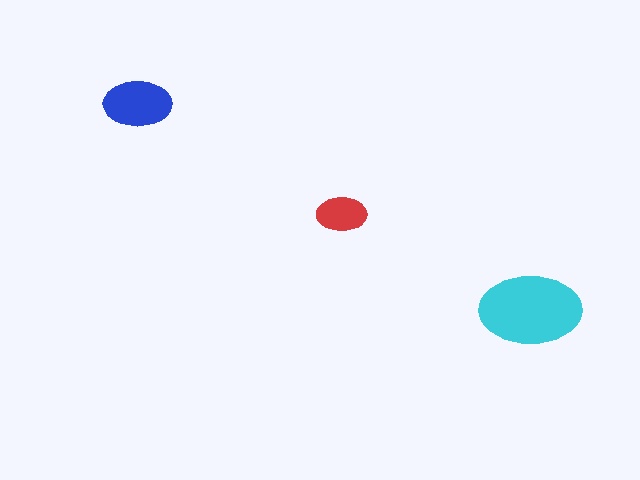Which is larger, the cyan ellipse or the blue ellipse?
The cyan one.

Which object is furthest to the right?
The cyan ellipse is rightmost.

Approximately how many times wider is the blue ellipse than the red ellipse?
About 1.5 times wider.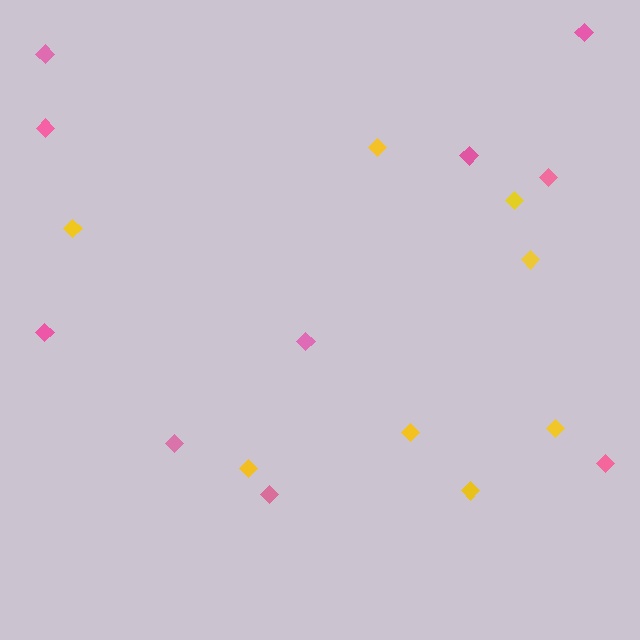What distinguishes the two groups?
There are 2 groups: one group of yellow diamonds (8) and one group of pink diamonds (10).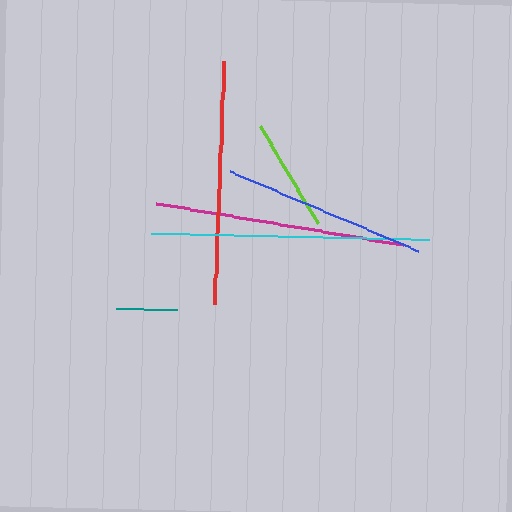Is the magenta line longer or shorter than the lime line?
The magenta line is longer than the lime line.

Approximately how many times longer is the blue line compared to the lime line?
The blue line is approximately 1.8 times the length of the lime line.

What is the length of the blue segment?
The blue segment is approximately 204 pixels long.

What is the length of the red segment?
The red segment is approximately 242 pixels long.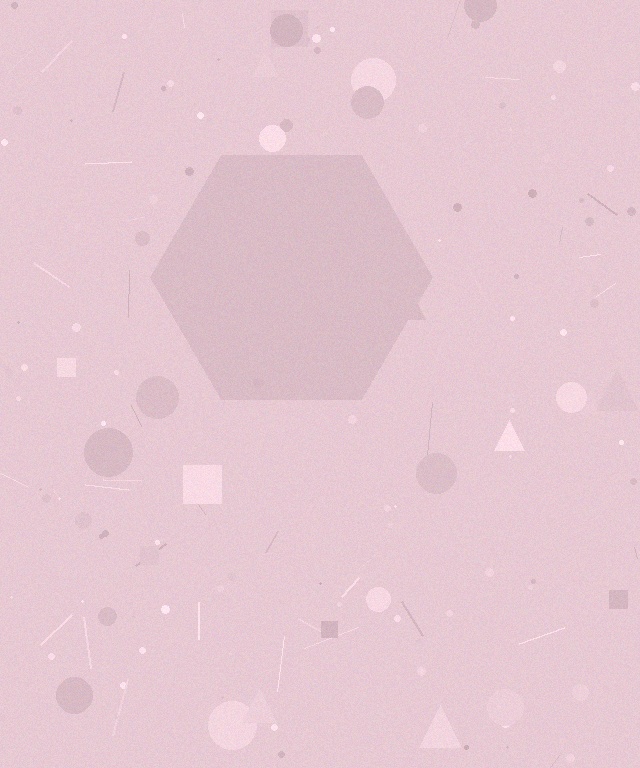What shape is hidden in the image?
A hexagon is hidden in the image.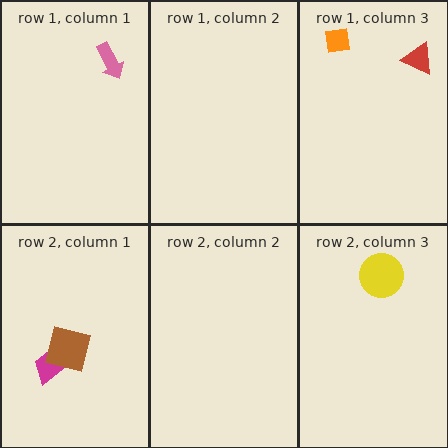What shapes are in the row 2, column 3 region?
The yellow circle.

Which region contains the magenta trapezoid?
The row 2, column 1 region.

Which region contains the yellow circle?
The row 2, column 3 region.